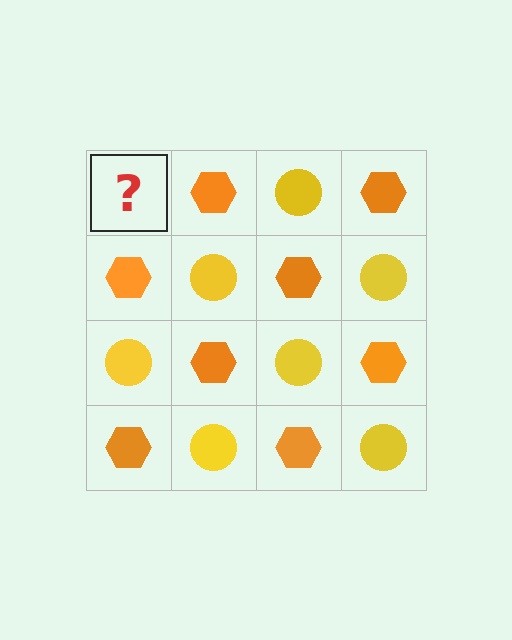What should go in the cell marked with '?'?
The missing cell should contain a yellow circle.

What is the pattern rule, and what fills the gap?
The rule is that it alternates yellow circle and orange hexagon in a checkerboard pattern. The gap should be filled with a yellow circle.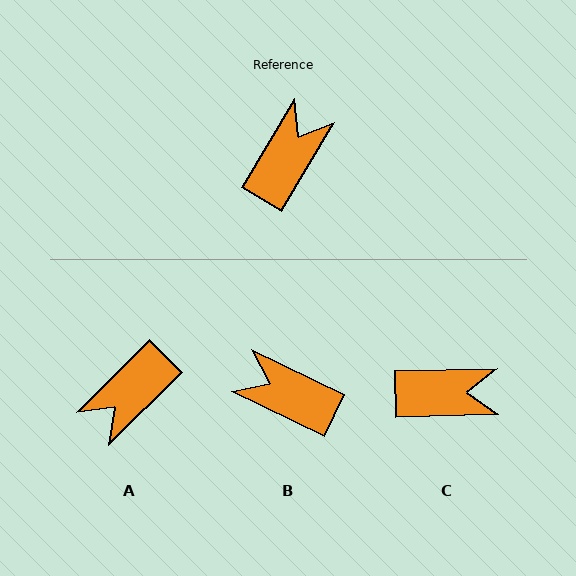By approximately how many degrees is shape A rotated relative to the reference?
Approximately 166 degrees counter-clockwise.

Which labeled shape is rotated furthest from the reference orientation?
A, about 166 degrees away.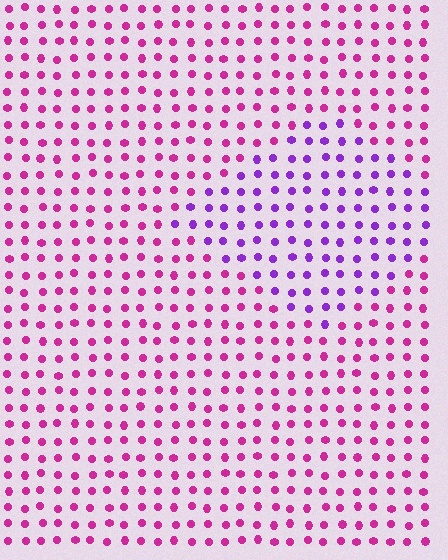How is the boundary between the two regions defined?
The boundary is defined purely by a slight shift in hue (about 41 degrees). Spacing, size, and orientation are identical on both sides.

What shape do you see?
I see a diamond.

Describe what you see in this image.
The image is filled with small magenta elements in a uniform arrangement. A diamond-shaped region is visible where the elements are tinted to a slightly different hue, forming a subtle color boundary.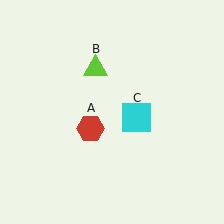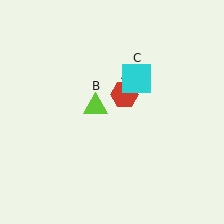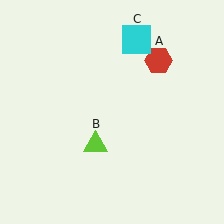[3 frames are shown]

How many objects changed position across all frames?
3 objects changed position: red hexagon (object A), lime triangle (object B), cyan square (object C).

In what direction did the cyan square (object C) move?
The cyan square (object C) moved up.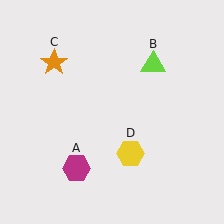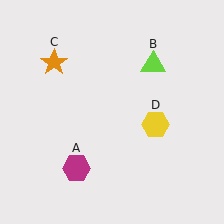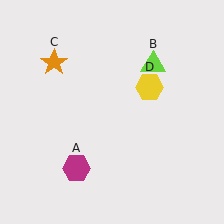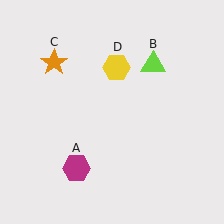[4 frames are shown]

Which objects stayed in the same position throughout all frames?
Magenta hexagon (object A) and lime triangle (object B) and orange star (object C) remained stationary.